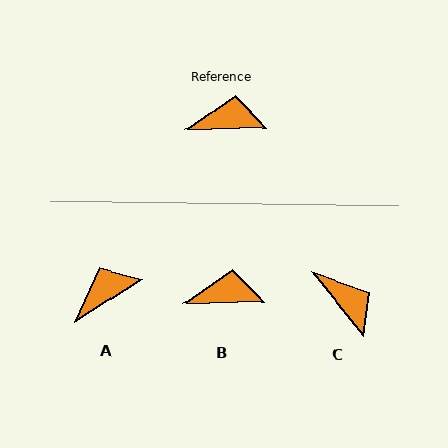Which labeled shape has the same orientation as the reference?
B.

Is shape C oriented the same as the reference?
No, it is off by about 53 degrees.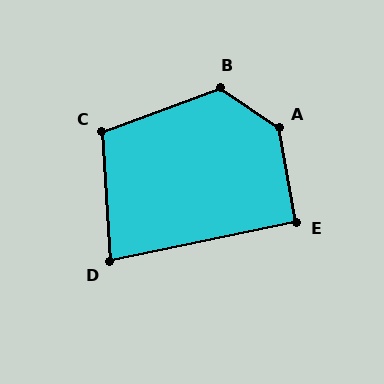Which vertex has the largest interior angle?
A, at approximately 134 degrees.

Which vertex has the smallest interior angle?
D, at approximately 81 degrees.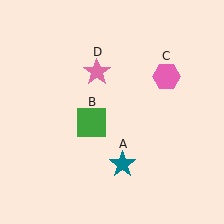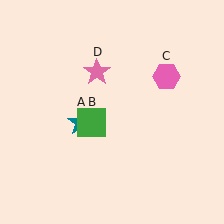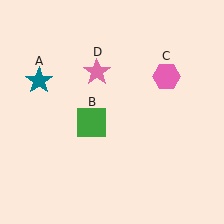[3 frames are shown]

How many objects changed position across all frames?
1 object changed position: teal star (object A).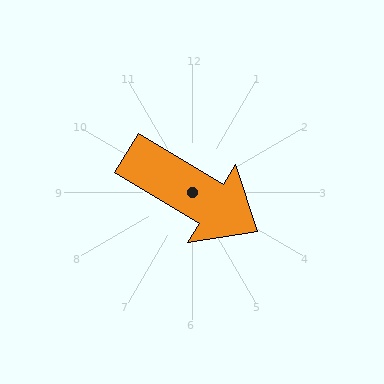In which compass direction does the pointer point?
Southeast.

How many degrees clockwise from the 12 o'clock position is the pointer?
Approximately 121 degrees.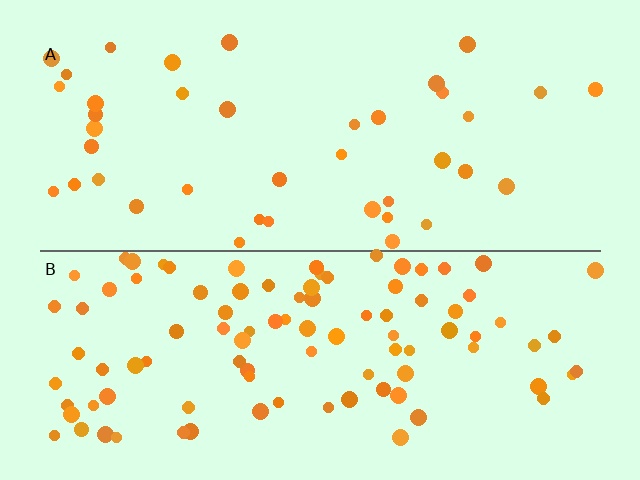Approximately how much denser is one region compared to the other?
Approximately 2.5× — region B over region A.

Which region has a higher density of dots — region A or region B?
B (the bottom).